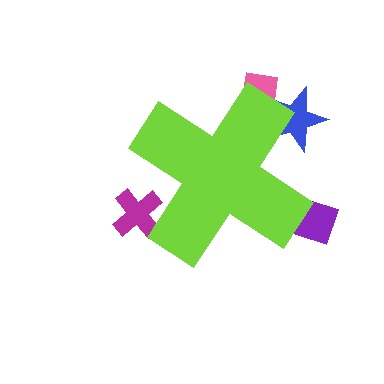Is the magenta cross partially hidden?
Yes, the magenta cross is partially hidden behind the lime cross.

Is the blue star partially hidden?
Yes, the blue star is partially hidden behind the lime cross.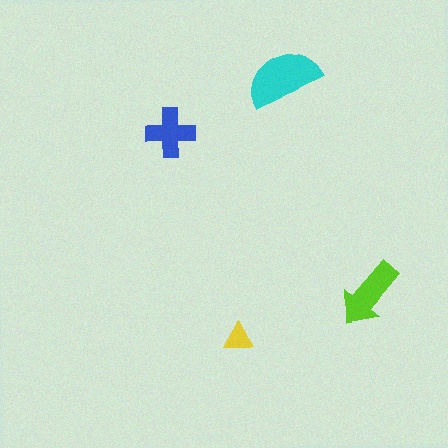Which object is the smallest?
The yellow triangle.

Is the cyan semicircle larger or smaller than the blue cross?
Larger.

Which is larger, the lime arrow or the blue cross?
The lime arrow.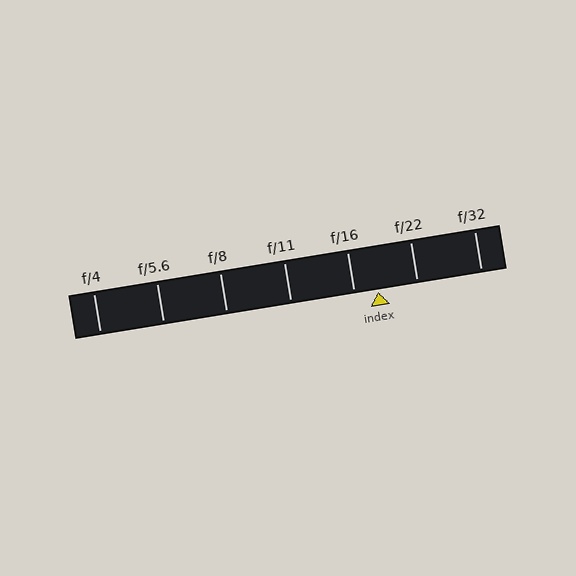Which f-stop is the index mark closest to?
The index mark is closest to f/16.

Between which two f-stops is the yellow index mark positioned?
The index mark is between f/16 and f/22.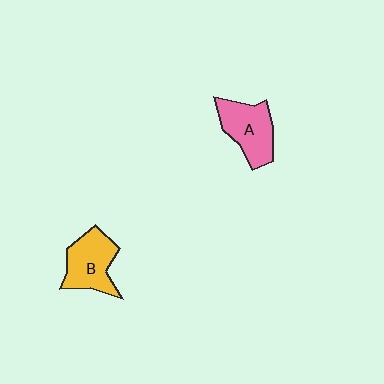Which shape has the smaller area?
Shape B (yellow).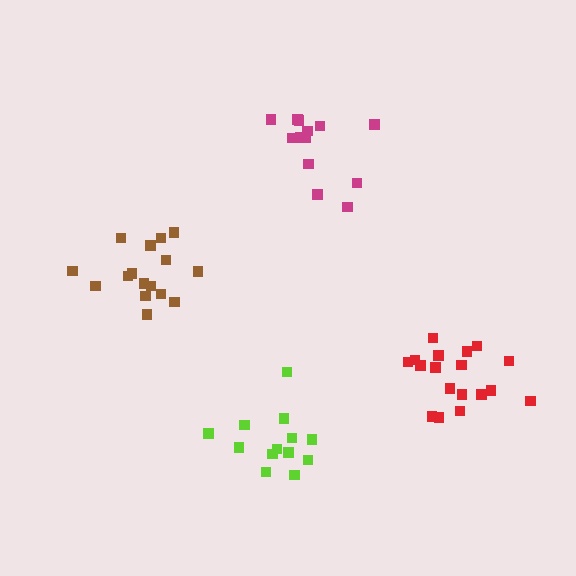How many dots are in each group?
Group 1: 19 dots, Group 2: 16 dots, Group 3: 13 dots, Group 4: 13 dots (61 total).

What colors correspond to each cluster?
The clusters are colored: red, brown, magenta, lime.